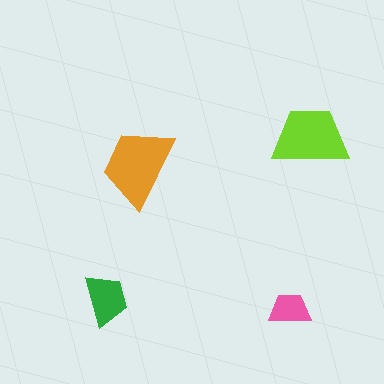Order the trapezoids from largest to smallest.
the orange one, the lime one, the green one, the pink one.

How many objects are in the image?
There are 4 objects in the image.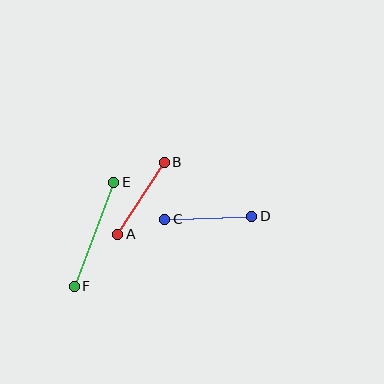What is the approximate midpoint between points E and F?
The midpoint is at approximately (94, 234) pixels.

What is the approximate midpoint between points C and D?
The midpoint is at approximately (208, 218) pixels.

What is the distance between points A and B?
The distance is approximately 86 pixels.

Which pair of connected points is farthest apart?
Points E and F are farthest apart.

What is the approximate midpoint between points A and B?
The midpoint is at approximately (141, 198) pixels.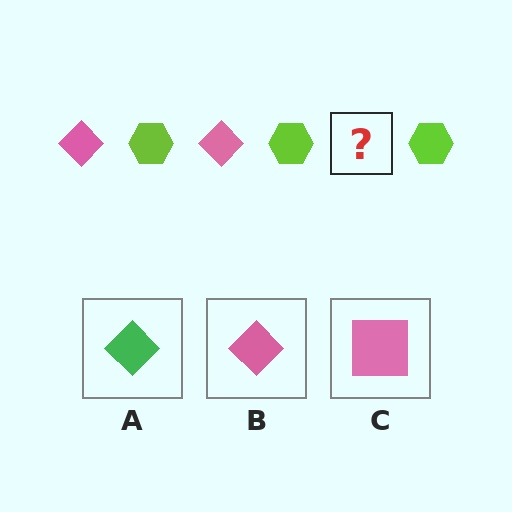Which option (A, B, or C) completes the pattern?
B.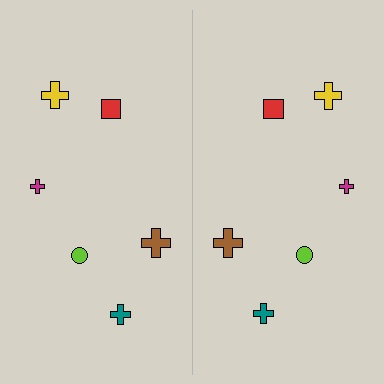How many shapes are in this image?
There are 12 shapes in this image.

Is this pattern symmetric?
Yes, this pattern has bilateral (reflection) symmetry.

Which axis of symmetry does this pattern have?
The pattern has a vertical axis of symmetry running through the center of the image.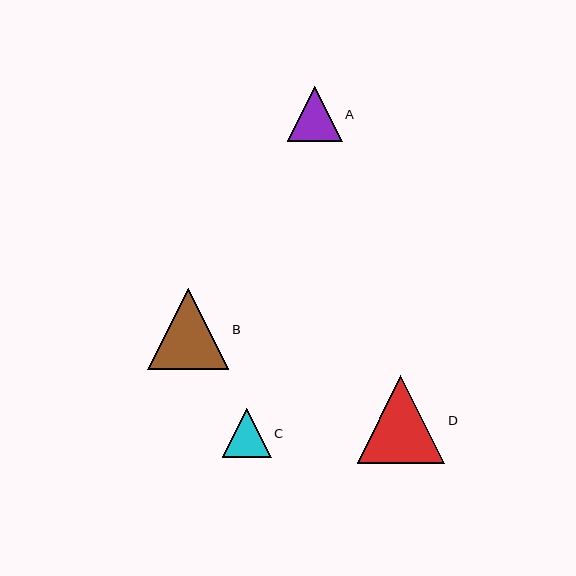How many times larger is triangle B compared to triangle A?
Triangle B is approximately 1.5 times the size of triangle A.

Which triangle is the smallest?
Triangle C is the smallest with a size of approximately 49 pixels.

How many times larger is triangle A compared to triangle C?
Triangle A is approximately 1.1 times the size of triangle C.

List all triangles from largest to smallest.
From largest to smallest: D, B, A, C.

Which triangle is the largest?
Triangle D is the largest with a size of approximately 87 pixels.